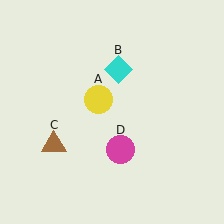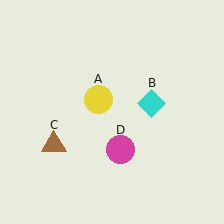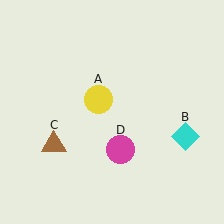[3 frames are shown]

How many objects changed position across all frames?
1 object changed position: cyan diamond (object B).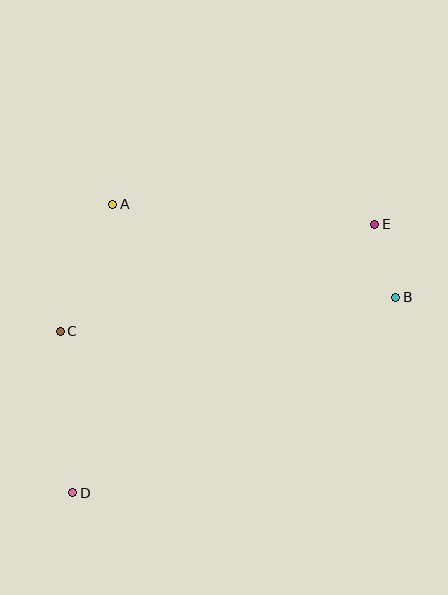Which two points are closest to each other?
Points B and E are closest to each other.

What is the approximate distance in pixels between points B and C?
The distance between B and C is approximately 337 pixels.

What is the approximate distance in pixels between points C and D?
The distance between C and D is approximately 162 pixels.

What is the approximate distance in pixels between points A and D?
The distance between A and D is approximately 291 pixels.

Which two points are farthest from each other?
Points D and E are farthest from each other.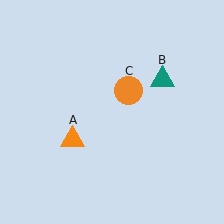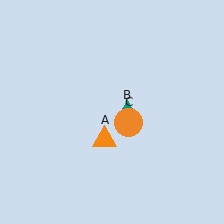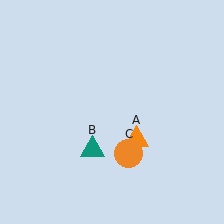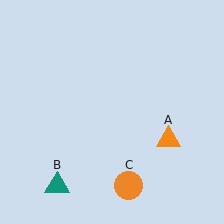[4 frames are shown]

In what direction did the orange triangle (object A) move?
The orange triangle (object A) moved right.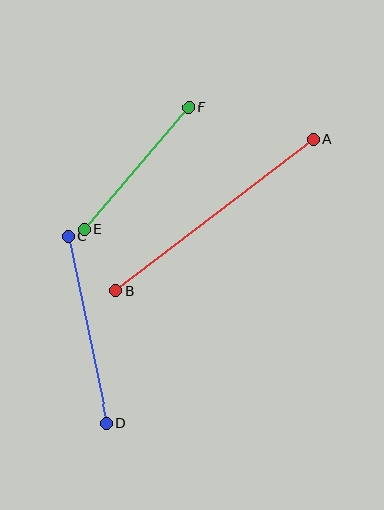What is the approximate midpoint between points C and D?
The midpoint is at approximately (87, 329) pixels.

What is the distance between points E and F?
The distance is approximately 160 pixels.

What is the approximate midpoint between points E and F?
The midpoint is at approximately (137, 168) pixels.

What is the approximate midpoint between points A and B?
The midpoint is at approximately (214, 215) pixels.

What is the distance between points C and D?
The distance is approximately 191 pixels.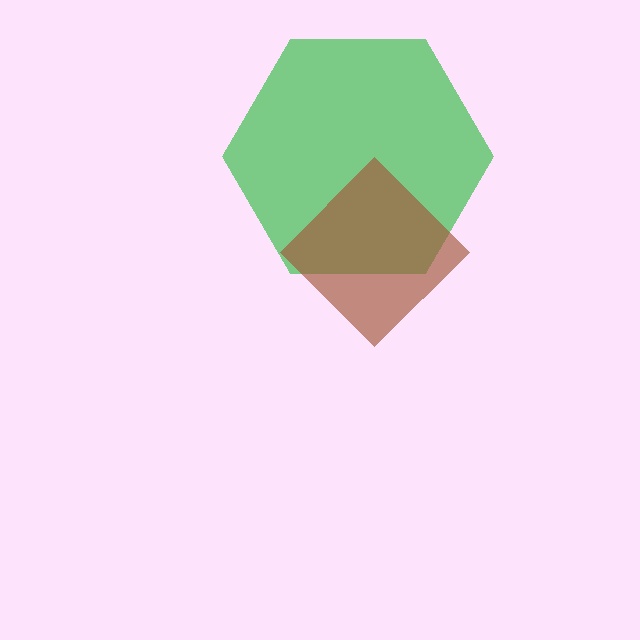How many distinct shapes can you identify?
There are 2 distinct shapes: a green hexagon, a brown diamond.